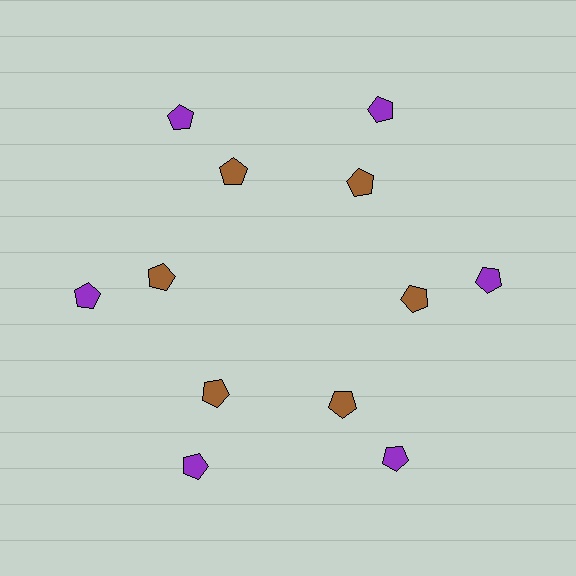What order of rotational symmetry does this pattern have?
This pattern has 6-fold rotational symmetry.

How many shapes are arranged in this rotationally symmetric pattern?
There are 12 shapes, arranged in 6 groups of 2.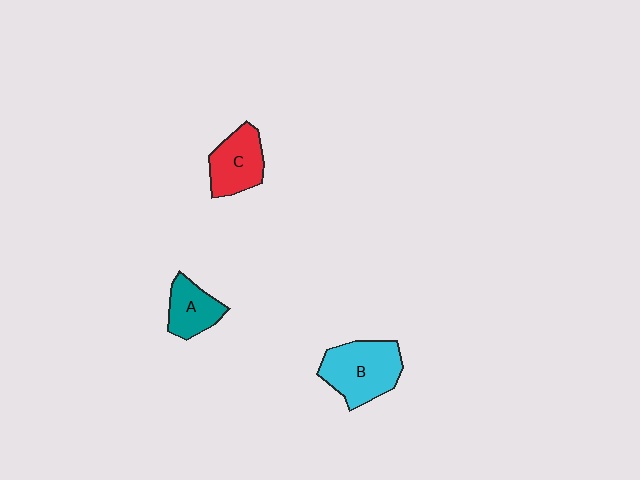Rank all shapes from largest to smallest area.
From largest to smallest: B (cyan), C (red), A (teal).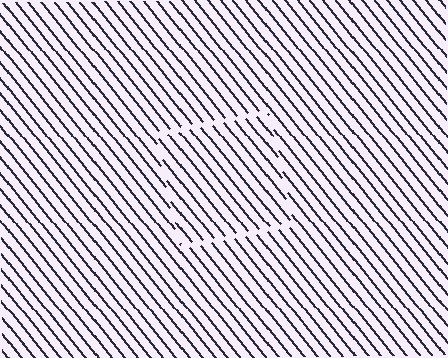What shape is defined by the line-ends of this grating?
An illusory square. The interior of the shape contains the same grating, shifted by half a period — the contour is defined by the phase discontinuity where line-ends from the inner and outer gratings abut.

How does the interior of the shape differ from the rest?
The interior of the shape contains the same grating, shifted by half a period — the contour is defined by the phase discontinuity where line-ends from the inner and outer gratings abut.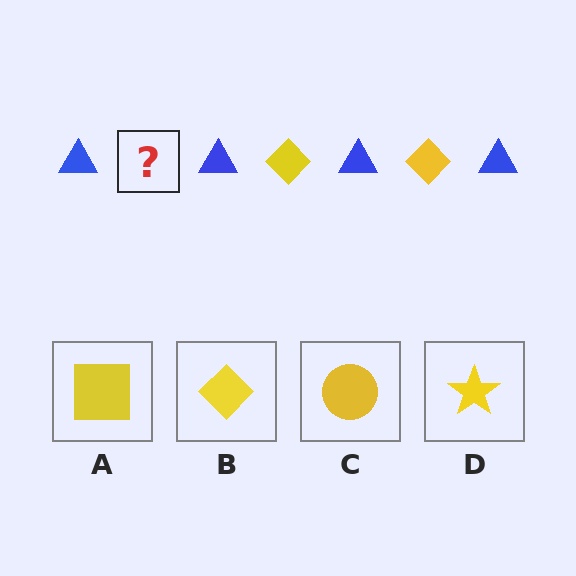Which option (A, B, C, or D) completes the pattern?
B.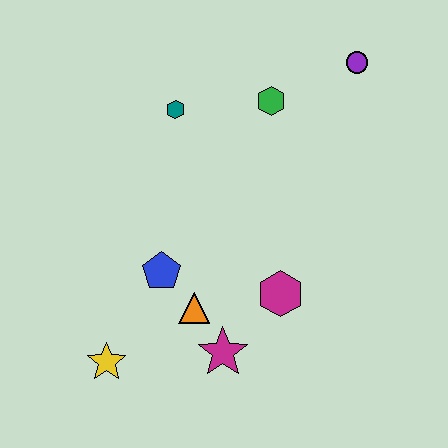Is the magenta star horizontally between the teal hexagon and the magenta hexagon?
Yes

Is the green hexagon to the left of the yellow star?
No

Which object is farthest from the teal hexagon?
The yellow star is farthest from the teal hexagon.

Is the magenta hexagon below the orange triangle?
No